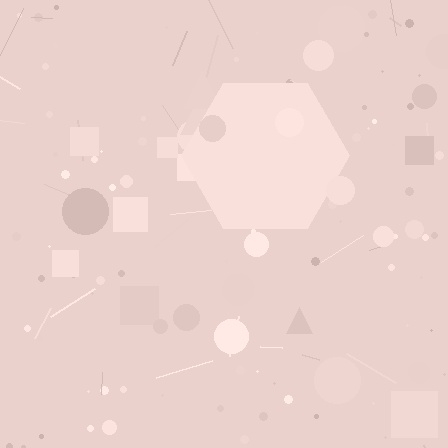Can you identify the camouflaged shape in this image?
The camouflaged shape is a hexagon.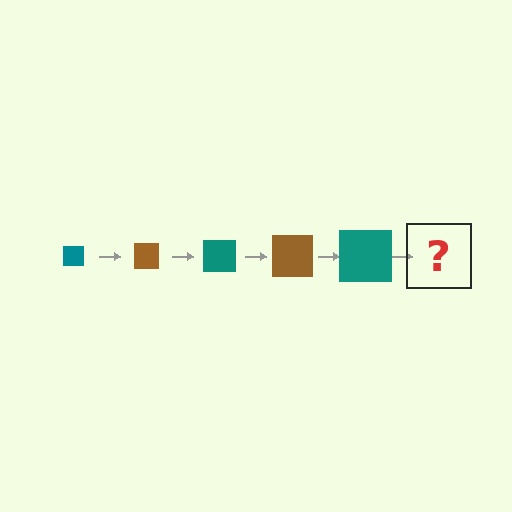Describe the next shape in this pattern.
It should be a brown square, larger than the previous one.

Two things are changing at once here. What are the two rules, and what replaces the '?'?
The two rules are that the square grows larger each step and the color cycles through teal and brown. The '?' should be a brown square, larger than the previous one.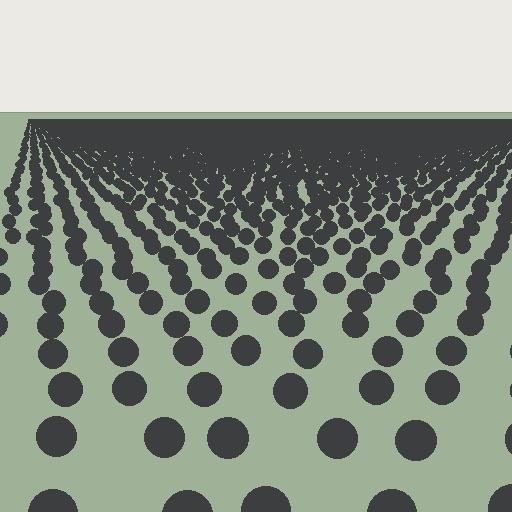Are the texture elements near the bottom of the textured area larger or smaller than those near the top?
Larger. Near the bottom, elements are closer to the viewer and appear at a bigger on-screen size.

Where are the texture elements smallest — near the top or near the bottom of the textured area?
Near the top.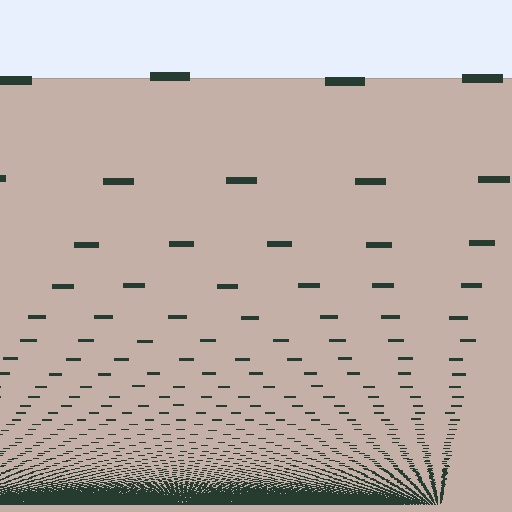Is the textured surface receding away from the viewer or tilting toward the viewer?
The surface appears to tilt toward the viewer. Texture elements get larger and sparser toward the top.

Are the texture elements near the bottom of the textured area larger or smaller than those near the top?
Smaller. The gradient is inverted — elements near the bottom are smaller and denser.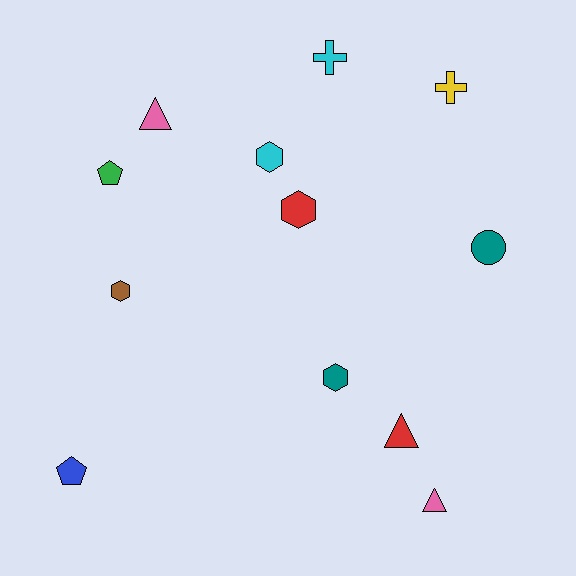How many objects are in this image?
There are 12 objects.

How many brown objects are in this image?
There is 1 brown object.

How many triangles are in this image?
There are 3 triangles.